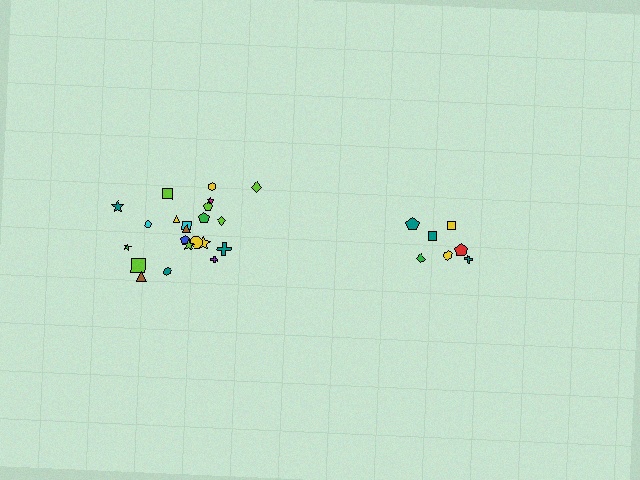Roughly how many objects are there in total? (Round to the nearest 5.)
Roughly 30 objects in total.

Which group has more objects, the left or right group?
The left group.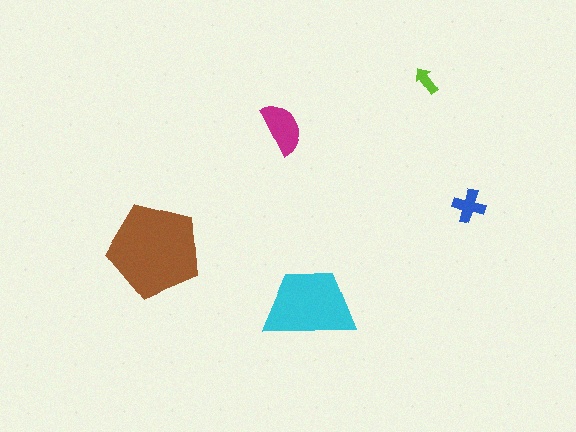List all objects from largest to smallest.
The brown pentagon, the cyan trapezoid, the magenta semicircle, the blue cross, the lime arrow.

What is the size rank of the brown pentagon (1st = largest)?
1st.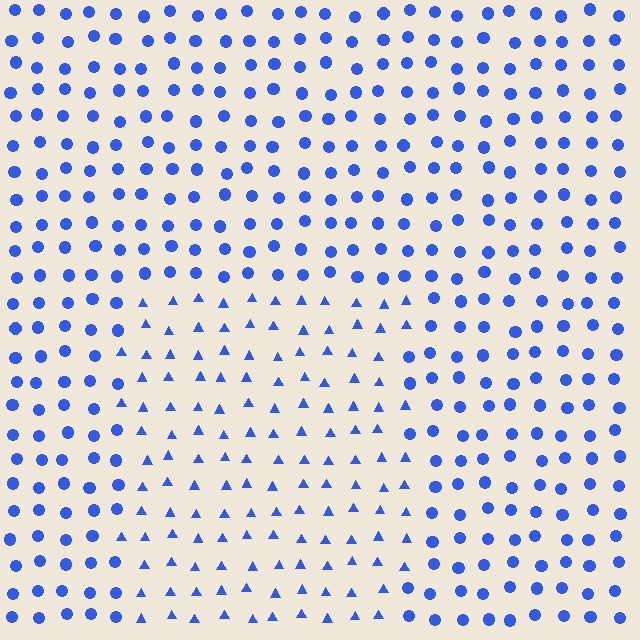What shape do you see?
I see a rectangle.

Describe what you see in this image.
The image is filled with small blue elements arranged in a uniform grid. A rectangle-shaped region contains triangles, while the surrounding area contains circles. The boundary is defined purely by the change in element shape.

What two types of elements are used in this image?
The image uses triangles inside the rectangle region and circles outside it.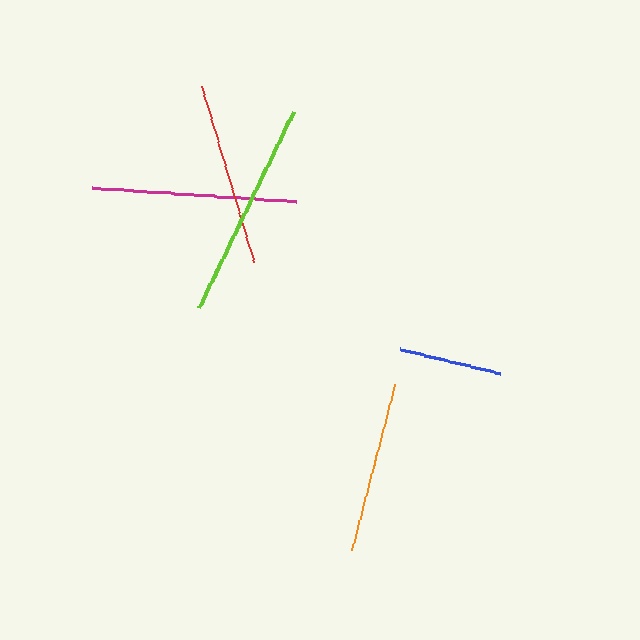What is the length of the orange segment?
The orange segment is approximately 170 pixels long.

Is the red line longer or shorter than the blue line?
The red line is longer than the blue line.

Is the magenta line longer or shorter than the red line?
The magenta line is longer than the red line.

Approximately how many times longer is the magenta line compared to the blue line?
The magenta line is approximately 2.0 times the length of the blue line.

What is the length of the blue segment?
The blue segment is approximately 103 pixels long.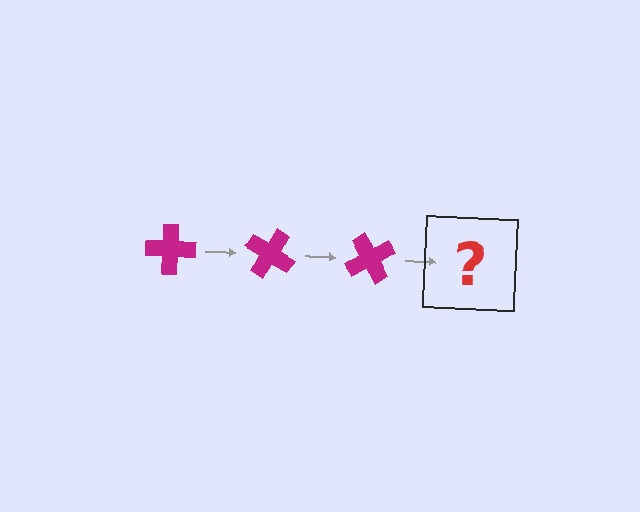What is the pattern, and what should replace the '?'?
The pattern is that the cross rotates 30 degrees each step. The '?' should be a magenta cross rotated 90 degrees.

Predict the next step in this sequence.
The next step is a magenta cross rotated 90 degrees.